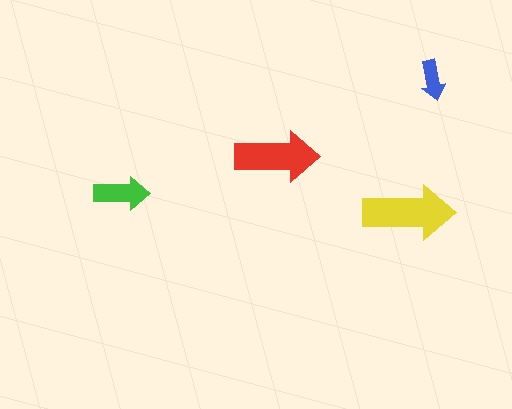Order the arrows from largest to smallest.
the yellow one, the red one, the green one, the blue one.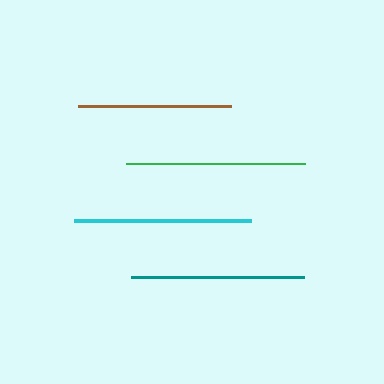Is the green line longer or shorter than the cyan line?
The green line is longer than the cyan line.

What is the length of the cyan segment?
The cyan segment is approximately 177 pixels long.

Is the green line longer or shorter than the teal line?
The green line is longer than the teal line.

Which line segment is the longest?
The green line is the longest at approximately 178 pixels.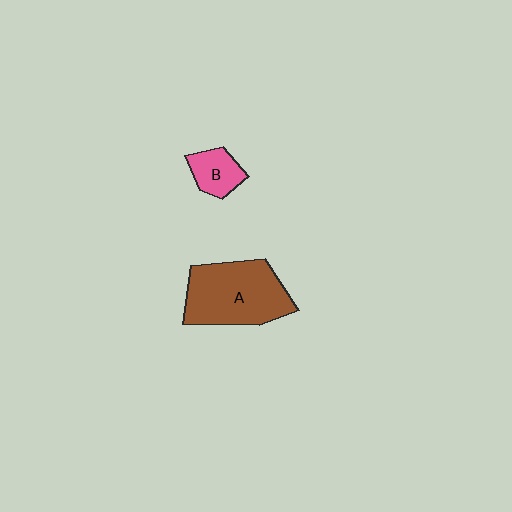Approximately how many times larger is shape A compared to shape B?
Approximately 2.9 times.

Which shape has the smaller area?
Shape B (pink).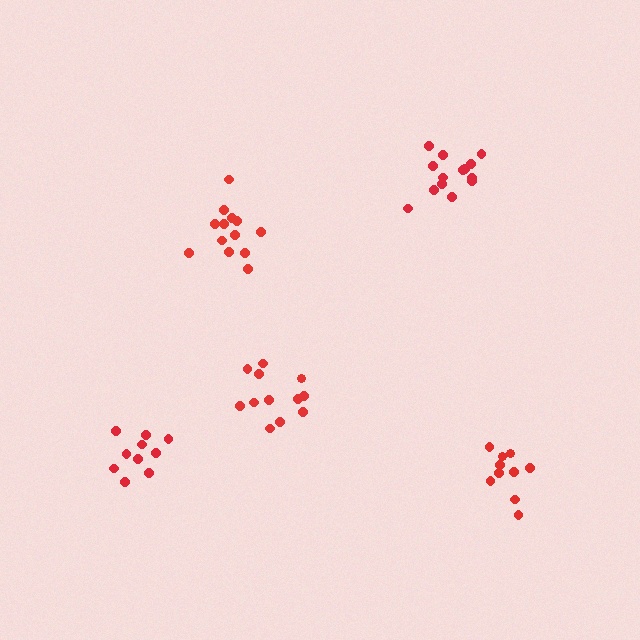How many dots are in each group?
Group 1: 10 dots, Group 2: 10 dots, Group 3: 14 dots, Group 4: 13 dots, Group 5: 12 dots (59 total).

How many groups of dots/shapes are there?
There are 5 groups.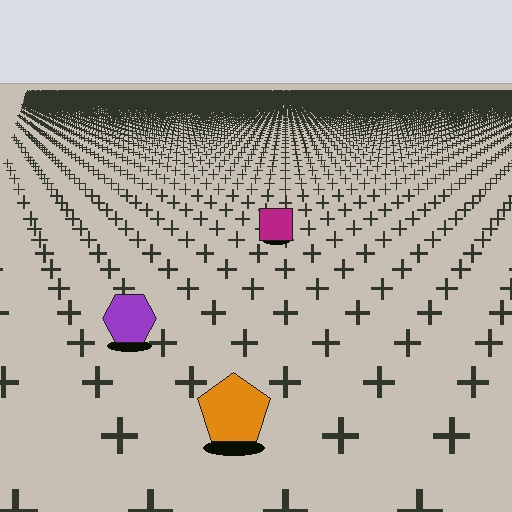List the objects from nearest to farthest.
From nearest to farthest: the orange pentagon, the purple hexagon, the magenta square.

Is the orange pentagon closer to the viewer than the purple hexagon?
Yes. The orange pentagon is closer — you can tell from the texture gradient: the ground texture is coarser near it.